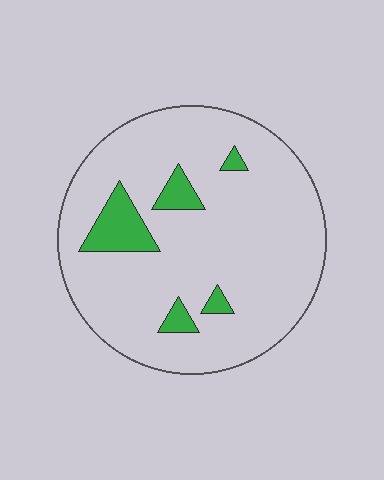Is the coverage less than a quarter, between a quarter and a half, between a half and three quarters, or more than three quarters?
Less than a quarter.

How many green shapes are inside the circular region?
5.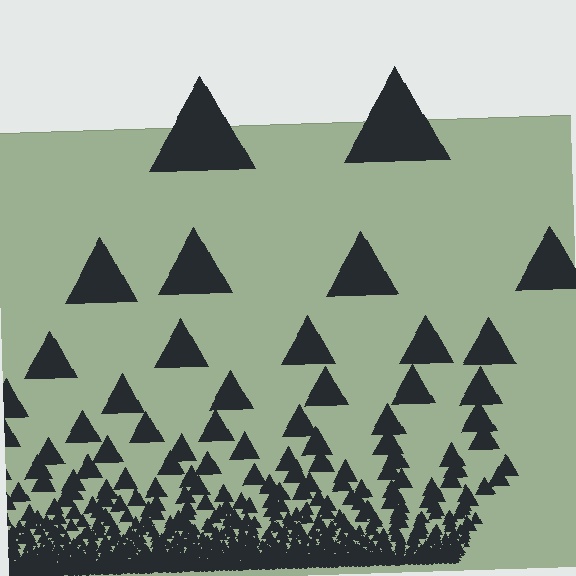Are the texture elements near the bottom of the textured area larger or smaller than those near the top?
Smaller. The gradient is inverted — elements near the bottom are smaller and denser.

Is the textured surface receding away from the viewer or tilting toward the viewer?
The surface appears to tilt toward the viewer. Texture elements get larger and sparser toward the top.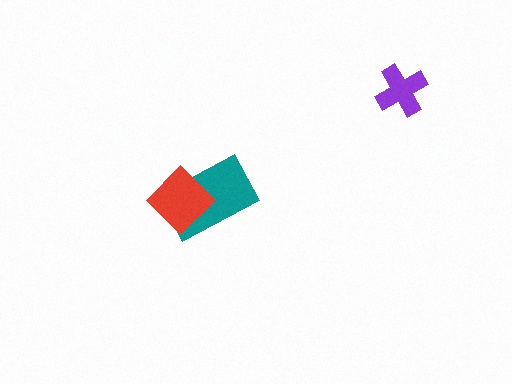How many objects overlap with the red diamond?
1 object overlaps with the red diamond.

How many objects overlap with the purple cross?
0 objects overlap with the purple cross.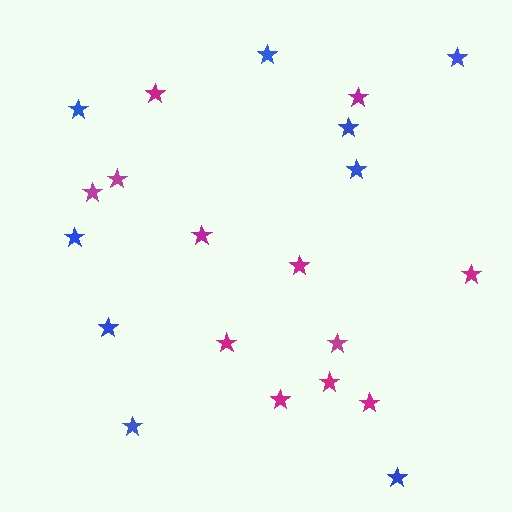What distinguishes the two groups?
There are 2 groups: one group of blue stars (9) and one group of magenta stars (12).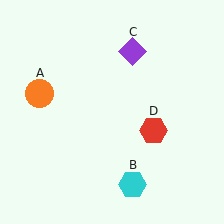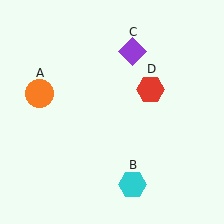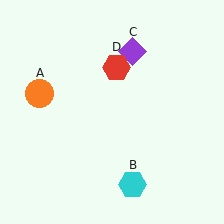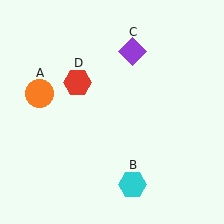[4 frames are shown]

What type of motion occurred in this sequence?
The red hexagon (object D) rotated counterclockwise around the center of the scene.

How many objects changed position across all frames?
1 object changed position: red hexagon (object D).